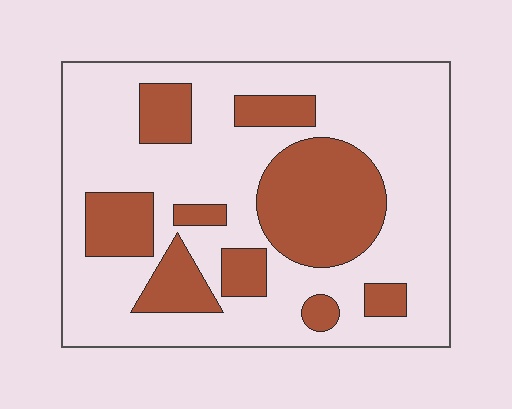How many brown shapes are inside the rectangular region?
9.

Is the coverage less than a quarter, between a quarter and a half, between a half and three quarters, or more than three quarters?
Between a quarter and a half.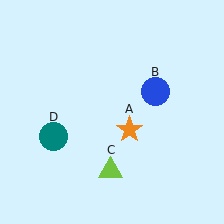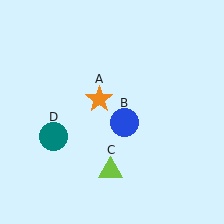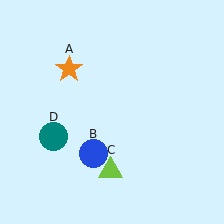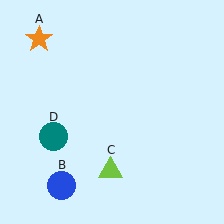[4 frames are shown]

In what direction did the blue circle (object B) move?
The blue circle (object B) moved down and to the left.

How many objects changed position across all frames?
2 objects changed position: orange star (object A), blue circle (object B).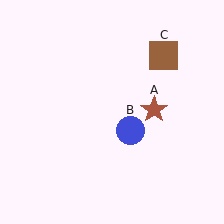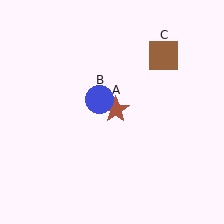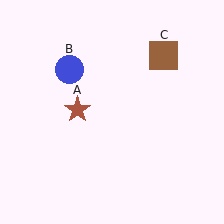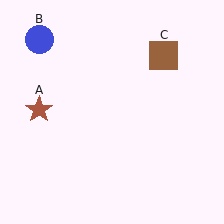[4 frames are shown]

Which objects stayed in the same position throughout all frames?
Brown square (object C) remained stationary.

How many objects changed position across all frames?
2 objects changed position: brown star (object A), blue circle (object B).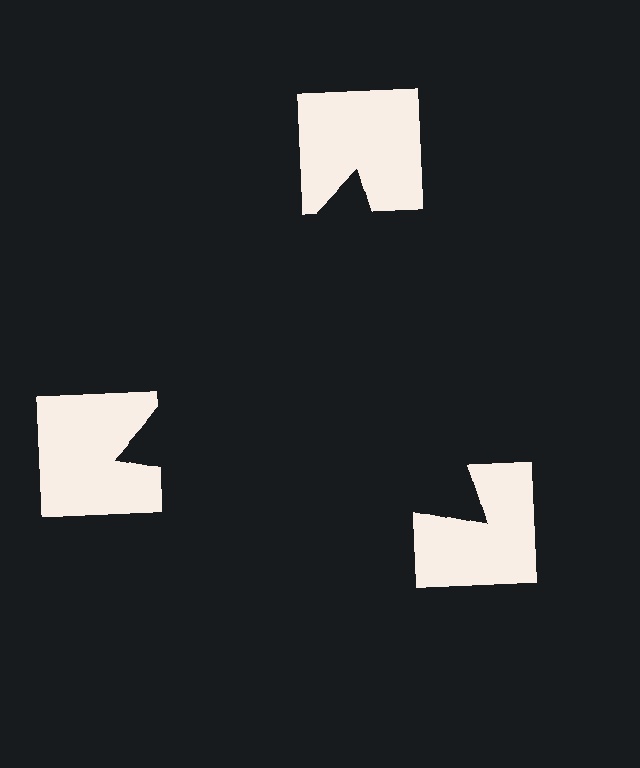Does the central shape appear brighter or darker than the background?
It typically appears slightly darker than the background, even though no actual brightness change is drawn.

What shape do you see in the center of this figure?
An illusory triangle — its edges are inferred from the aligned wedge cuts in the notched squares, not physically drawn.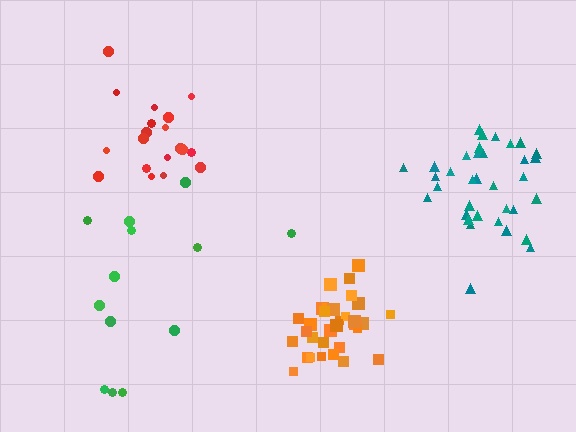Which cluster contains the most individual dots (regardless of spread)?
Teal (35).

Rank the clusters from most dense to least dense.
orange, teal, red, green.